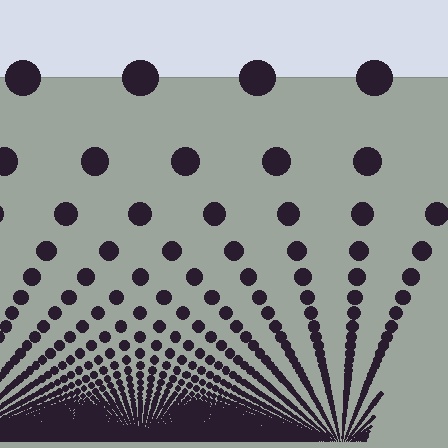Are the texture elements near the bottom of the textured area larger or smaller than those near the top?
Smaller. The gradient is inverted — elements near the bottom are smaller and denser.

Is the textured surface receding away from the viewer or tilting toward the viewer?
The surface appears to tilt toward the viewer. Texture elements get larger and sparser toward the top.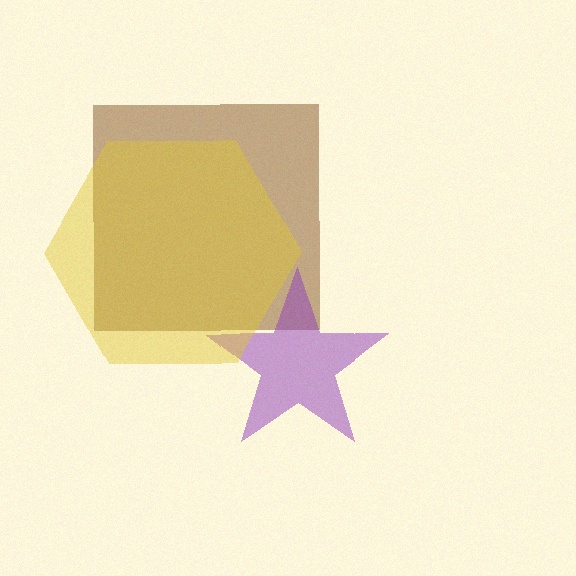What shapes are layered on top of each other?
The layered shapes are: a brown square, a purple star, a yellow hexagon.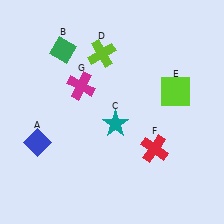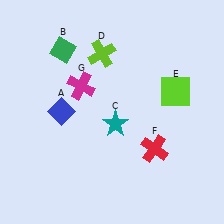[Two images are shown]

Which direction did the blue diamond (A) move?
The blue diamond (A) moved up.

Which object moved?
The blue diamond (A) moved up.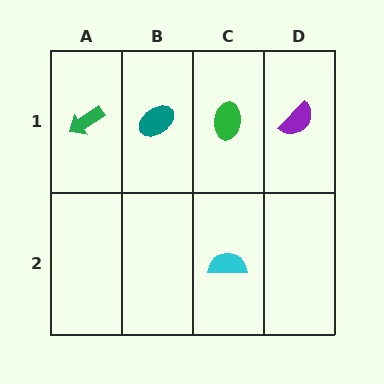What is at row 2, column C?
A cyan semicircle.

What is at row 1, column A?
A green arrow.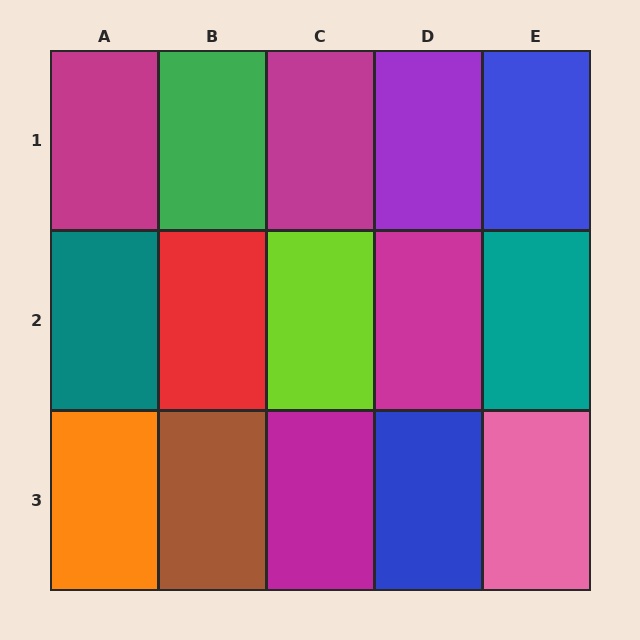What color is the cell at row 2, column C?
Lime.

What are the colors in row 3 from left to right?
Orange, brown, magenta, blue, pink.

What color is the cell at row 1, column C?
Magenta.